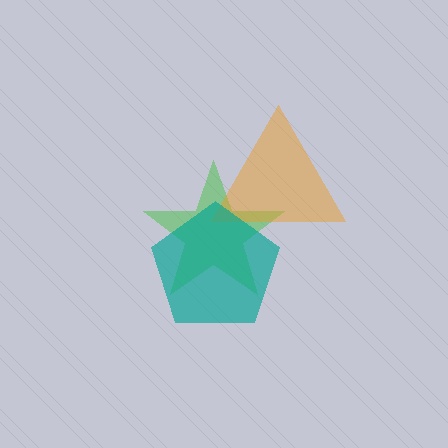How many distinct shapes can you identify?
There are 3 distinct shapes: a green star, an orange triangle, a teal pentagon.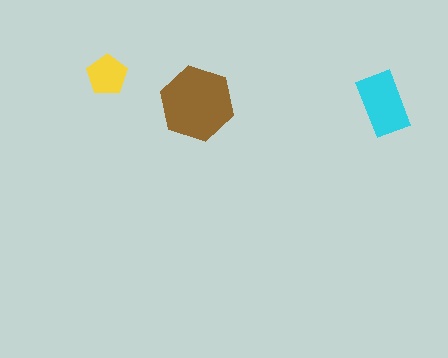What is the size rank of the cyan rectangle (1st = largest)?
2nd.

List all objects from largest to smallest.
The brown hexagon, the cyan rectangle, the yellow pentagon.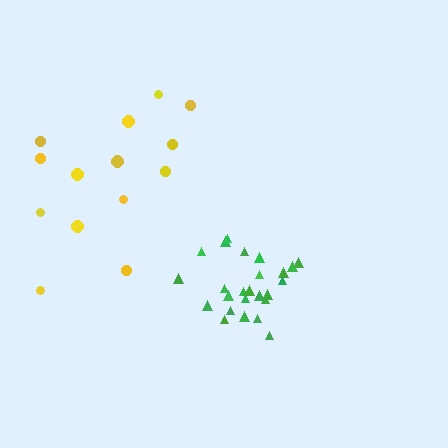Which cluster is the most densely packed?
Green.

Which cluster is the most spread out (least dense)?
Yellow.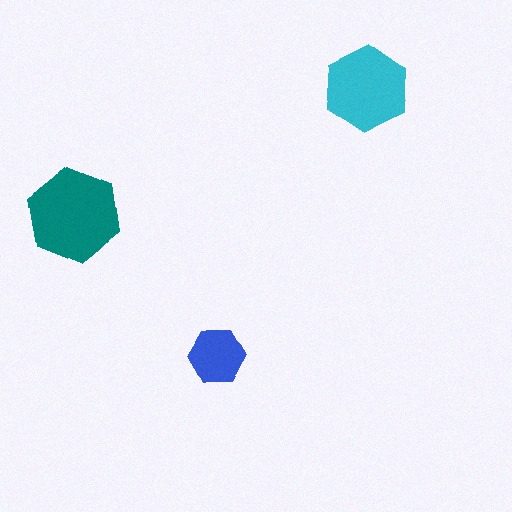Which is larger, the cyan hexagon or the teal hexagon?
The teal one.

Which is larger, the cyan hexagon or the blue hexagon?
The cyan one.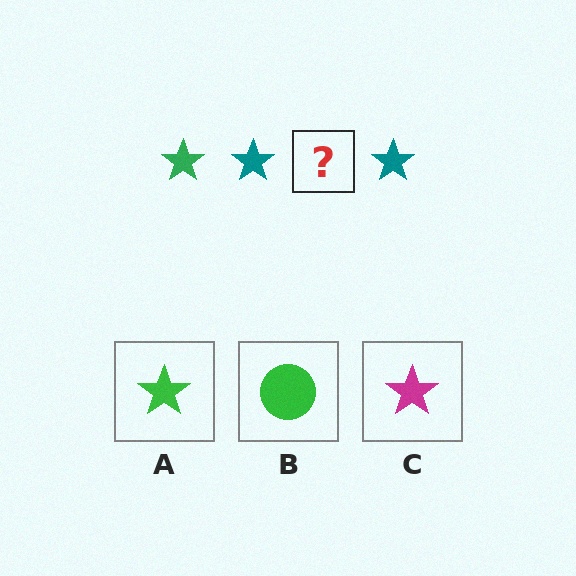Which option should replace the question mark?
Option A.